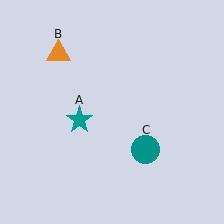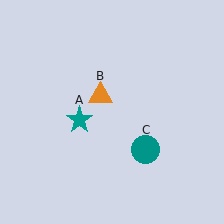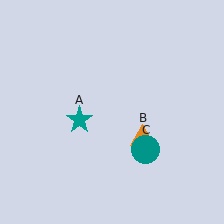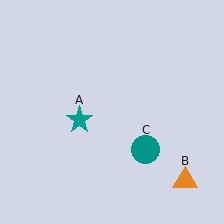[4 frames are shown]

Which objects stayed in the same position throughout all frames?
Teal star (object A) and teal circle (object C) remained stationary.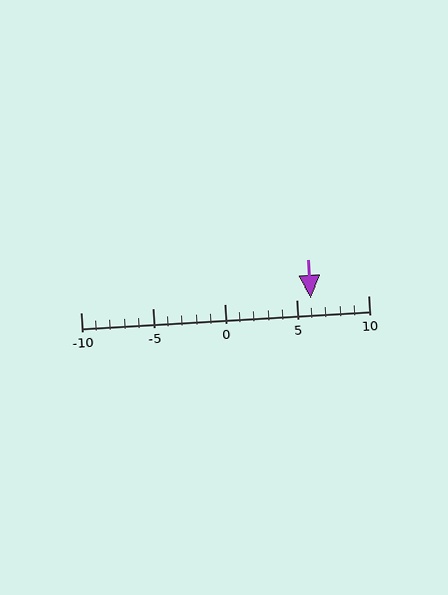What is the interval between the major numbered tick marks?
The major tick marks are spaced 5 units apart.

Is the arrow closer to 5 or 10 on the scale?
The arrow is closer to 5.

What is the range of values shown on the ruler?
The ruler shows values from -10 to 10.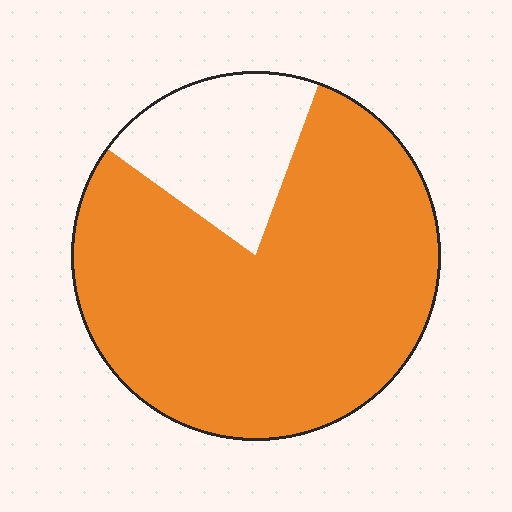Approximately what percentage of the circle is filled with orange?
Approximately 80%.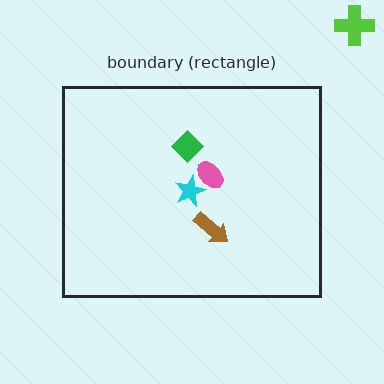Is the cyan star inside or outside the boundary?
Inside.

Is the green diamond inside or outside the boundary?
Inside.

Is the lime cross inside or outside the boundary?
Outside.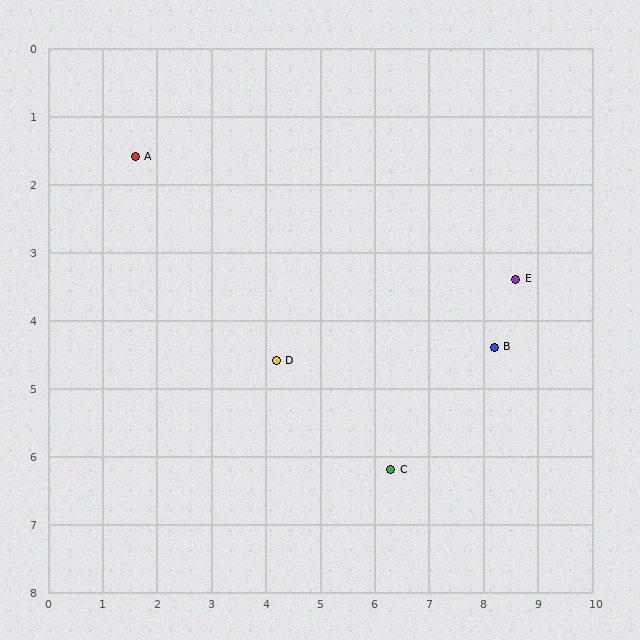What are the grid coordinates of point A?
Point A is at approximately (1.6, 1.6).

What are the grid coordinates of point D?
Point D is at approximately (4.2, 4.6).